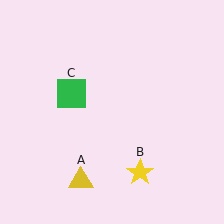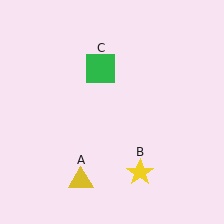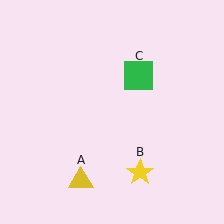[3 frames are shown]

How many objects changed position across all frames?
1 object changed position: green square (object C).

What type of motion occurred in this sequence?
The green square (object C) rotated clockwise around the center of the scene.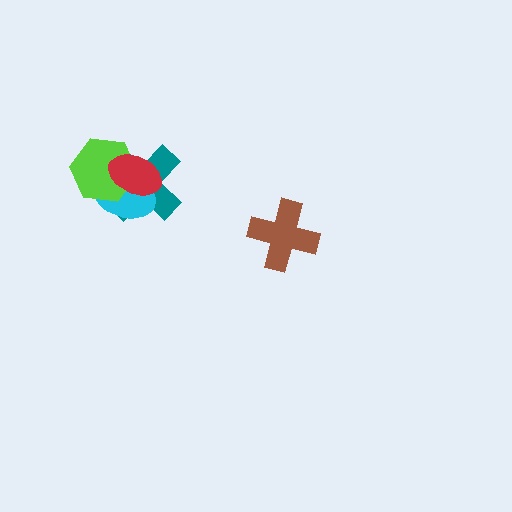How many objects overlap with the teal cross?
3 objects overlap with the teal cross.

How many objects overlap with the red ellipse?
3 objects overlap with the red ellipse.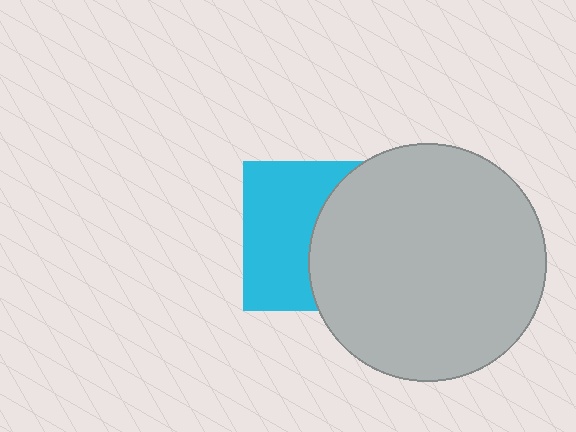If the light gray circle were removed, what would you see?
You would see the complete cyan square.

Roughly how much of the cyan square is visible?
About half of it is visible (roughly 51%).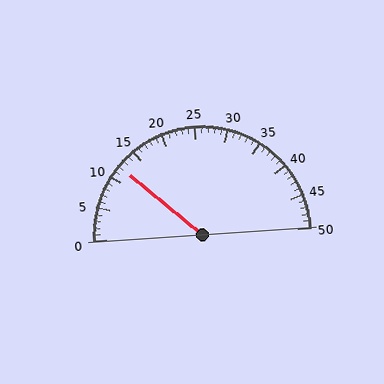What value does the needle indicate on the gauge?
The needle indicates approximately 12.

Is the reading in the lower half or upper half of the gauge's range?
The reading is in the lower half of the range (0 to 50).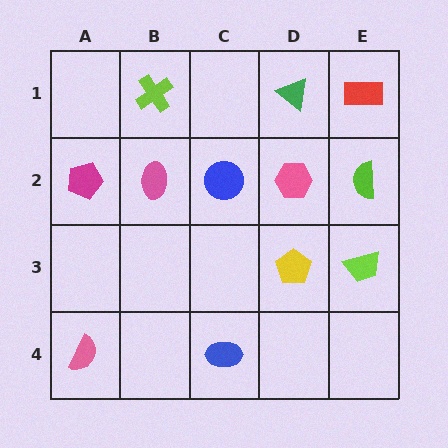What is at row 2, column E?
A lime semicircle.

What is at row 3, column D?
A yellow pentagon.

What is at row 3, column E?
A lime trapezoid.